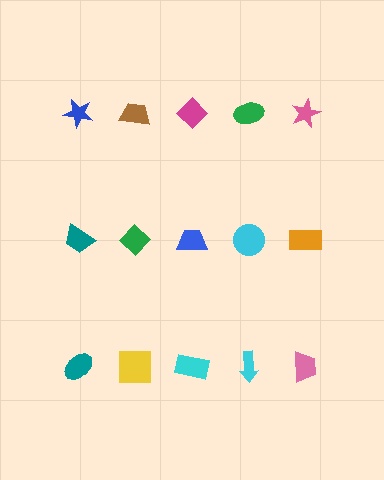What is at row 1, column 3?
A magenta diamond.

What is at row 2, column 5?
An orange rectangle.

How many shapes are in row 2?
5 shapes.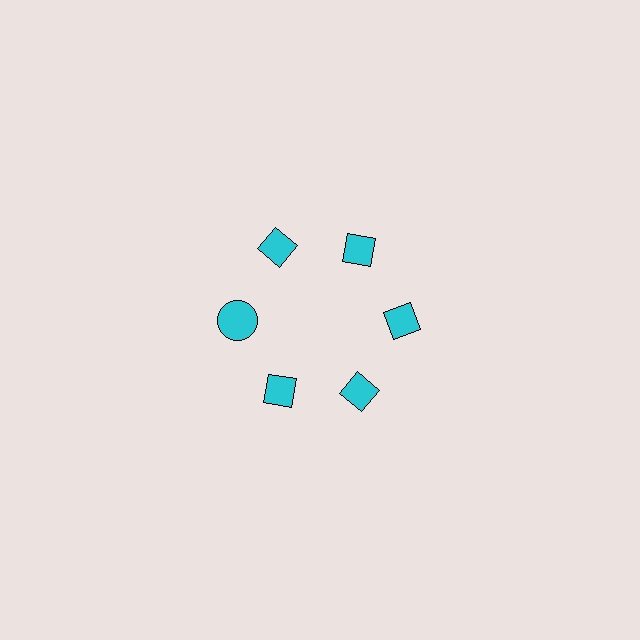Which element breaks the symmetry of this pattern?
The cyan circle at roughly the 9 o'clock position breaks the symmetry. All other shapes are cyan diamonds.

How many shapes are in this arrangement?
There are 6 shapes arranged in a ring pattern.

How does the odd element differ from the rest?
It has a different shape: circle instead of diamond.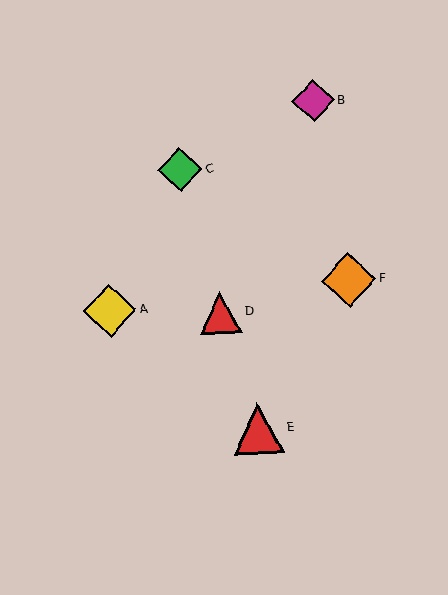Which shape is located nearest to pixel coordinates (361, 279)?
The orange diamond (labeled F) at (349, 280) is nearest to that location.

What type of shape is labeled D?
Shape D is a red triangle.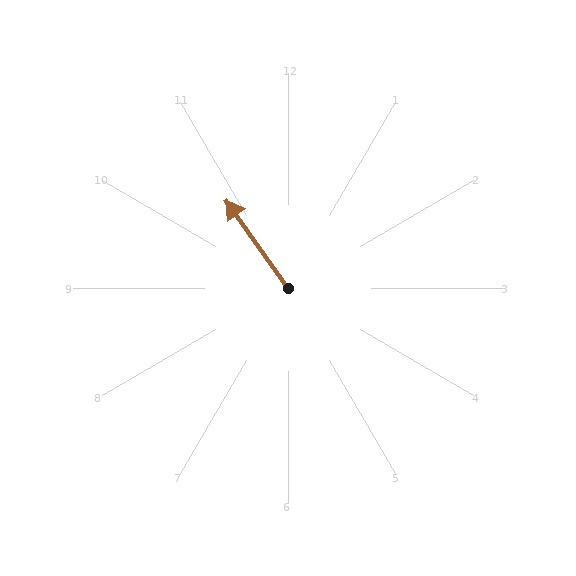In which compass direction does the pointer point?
Northwest.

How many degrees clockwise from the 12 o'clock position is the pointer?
Approximately 325 degrees.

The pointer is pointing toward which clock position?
Roughly 11 o'clock.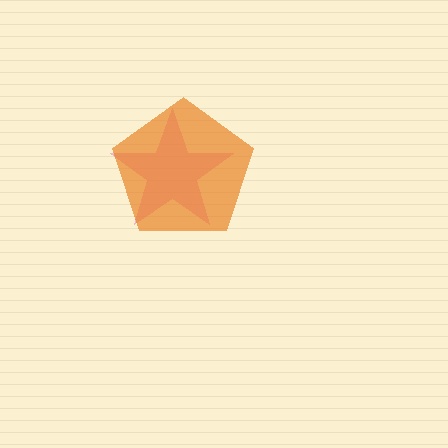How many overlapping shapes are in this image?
There are 2 overlapping shapes in the image.